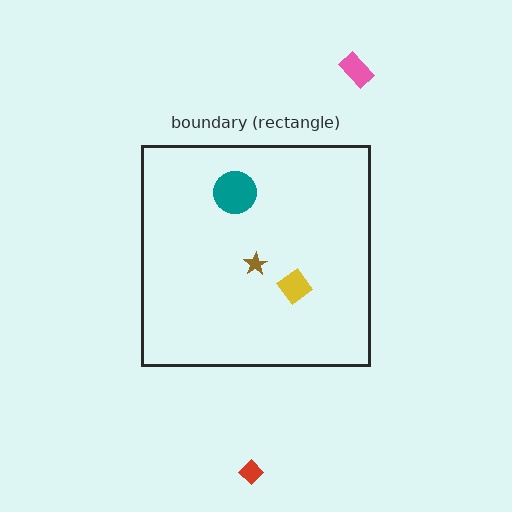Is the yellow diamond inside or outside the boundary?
Inside.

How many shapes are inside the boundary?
3 inside, 2 outside.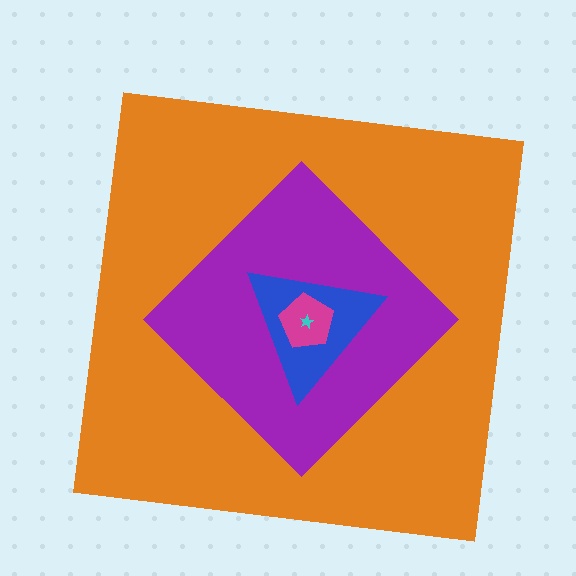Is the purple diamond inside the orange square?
Yes.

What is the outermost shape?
The orange square.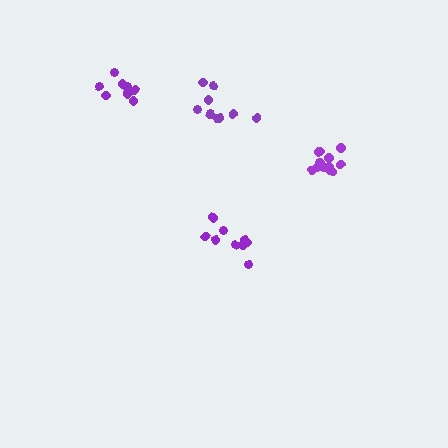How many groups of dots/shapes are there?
There are 4 groups.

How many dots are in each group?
Group 1: 9 dots, Group 2: 9 dots, Group 3: 10 dots, Group 4: 14 dots (42 total).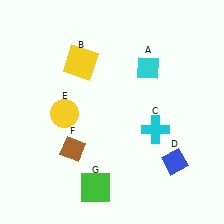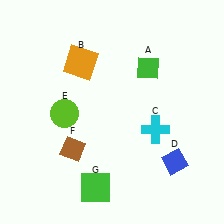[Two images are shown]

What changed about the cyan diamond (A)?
In Image 1, A is cyan. In Image 2, it changed to green.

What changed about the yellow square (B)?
In Image 1, B is yellow. In Image 2, it changed to orange.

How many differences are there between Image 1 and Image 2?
There are 3 differences between the two images.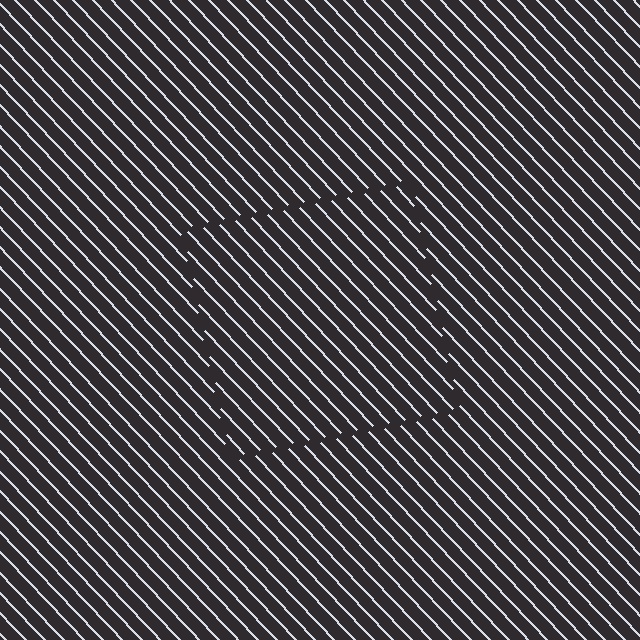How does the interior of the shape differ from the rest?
The interior of the shape contains the same grating, shifted by half a period — the contour is defined by the phase discontinuity where line-ends from the inner and outer gratings abut.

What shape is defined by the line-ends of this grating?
An illusory square. The interior of the shape contains the same grating, shifted by half a period — the contour is defined by the phase discontinuity where line-ends from the inner and outer gratings abut.